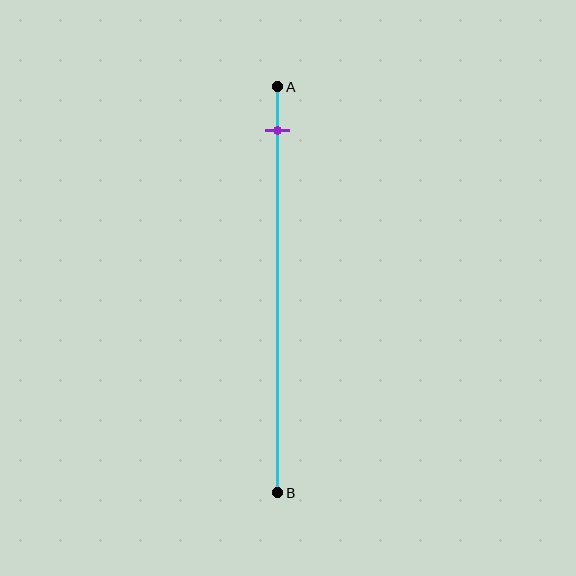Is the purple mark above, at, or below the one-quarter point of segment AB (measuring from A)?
The purple mark is above the one-quarter point of segment AB.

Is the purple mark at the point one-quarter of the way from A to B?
No, the mark is at about 10% from A, not at the 25% one-quarter point.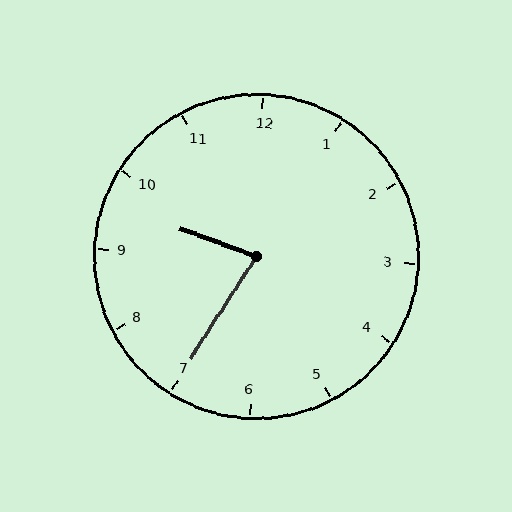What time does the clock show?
9:35.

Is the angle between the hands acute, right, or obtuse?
It is acute.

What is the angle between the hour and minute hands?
Approximately 78 degrees.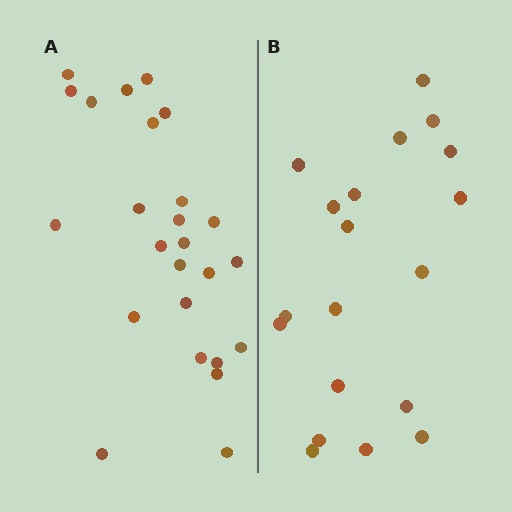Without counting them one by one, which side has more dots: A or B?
Region A (the left region) has more dots.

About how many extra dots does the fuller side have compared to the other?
Region A has about 6 more dots than region B.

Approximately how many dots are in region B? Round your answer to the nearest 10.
About 20 dots. (The exact count is 19, which rounds to 20.)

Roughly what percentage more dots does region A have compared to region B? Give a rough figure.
About 30% more.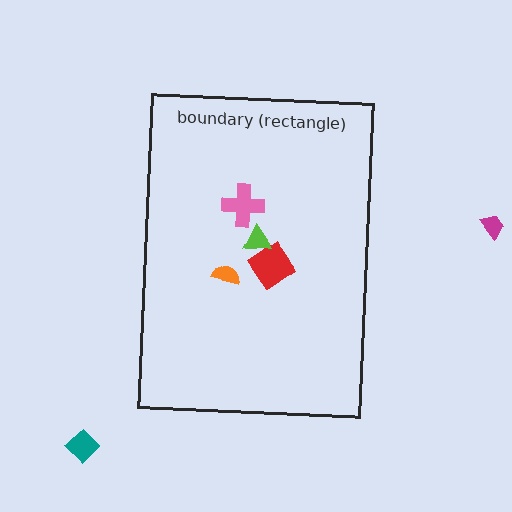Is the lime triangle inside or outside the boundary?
Inside.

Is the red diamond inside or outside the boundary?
Inside.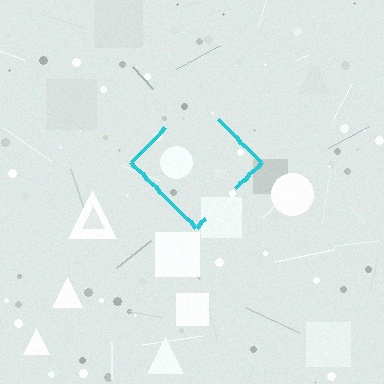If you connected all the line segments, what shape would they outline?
They would outline a diamond.